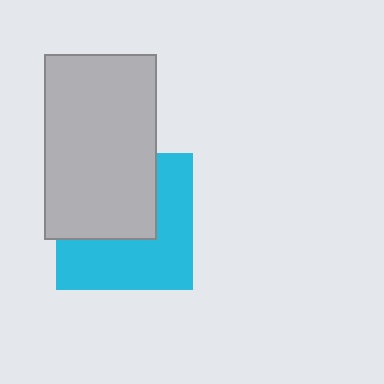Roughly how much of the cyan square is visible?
About half of it is visible (roughly 53%).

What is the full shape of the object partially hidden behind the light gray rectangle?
The partially hidden object is a cyan square.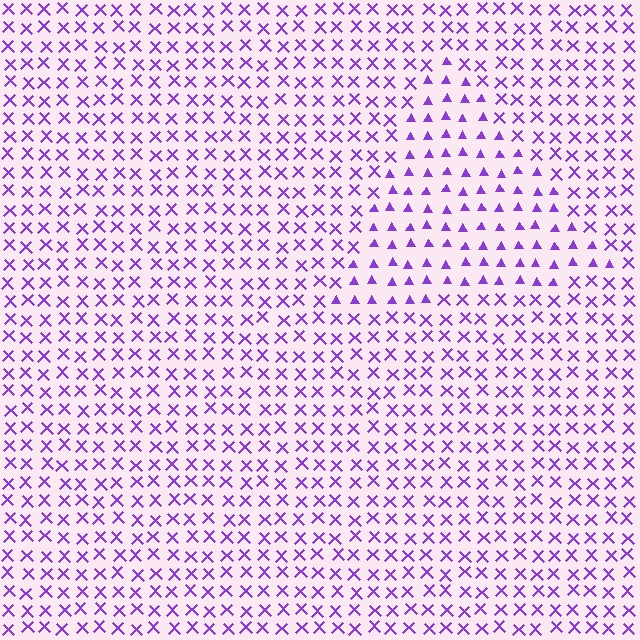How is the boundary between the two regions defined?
The boundary is defined by a change in element shape: triangles inside vs. X marks outside. All elements share the same color and spacing.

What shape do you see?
I see a triangle.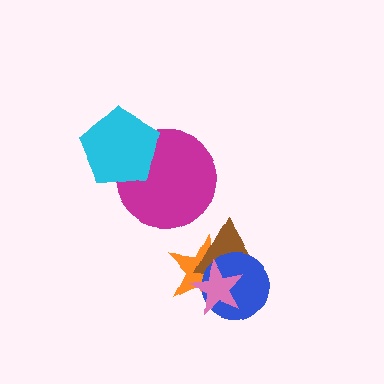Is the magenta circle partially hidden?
Yes, it is partially covered by another shape.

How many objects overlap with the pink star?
3 objects overlap with the pink star.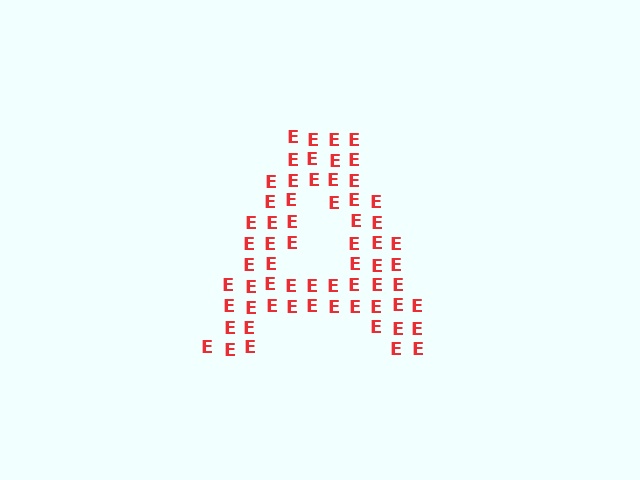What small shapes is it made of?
It is made of small letter E's.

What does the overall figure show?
The overall figure shows the letter A.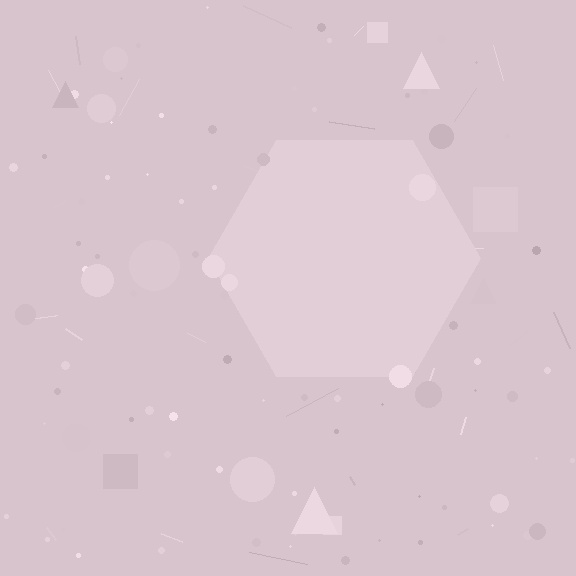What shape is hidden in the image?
A hexagon is hidden in the image.